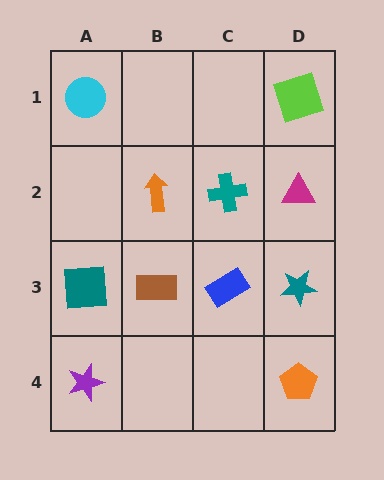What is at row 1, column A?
A cyan circle.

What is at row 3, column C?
A blue rectangle.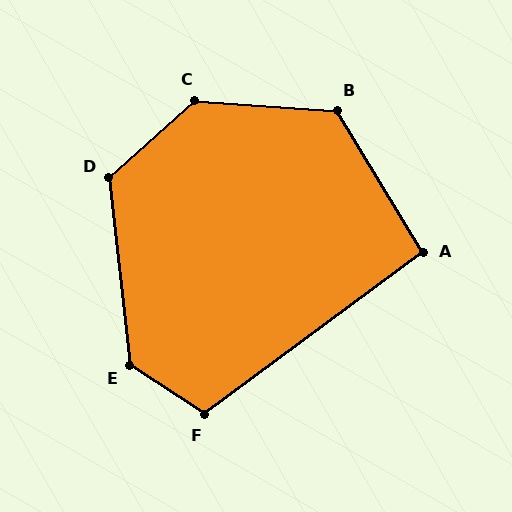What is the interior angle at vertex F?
Approximately 110 degrees (obtuse).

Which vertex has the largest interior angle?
C, at approximately 134 degrees.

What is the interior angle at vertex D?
Approximately 125 degrees (obtuse).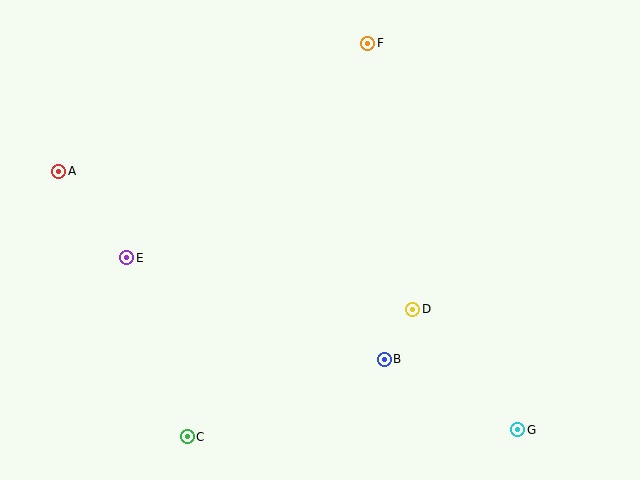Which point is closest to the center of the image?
Point D at (413, 309) is closest to the center.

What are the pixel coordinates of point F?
Point F is at (368, 43).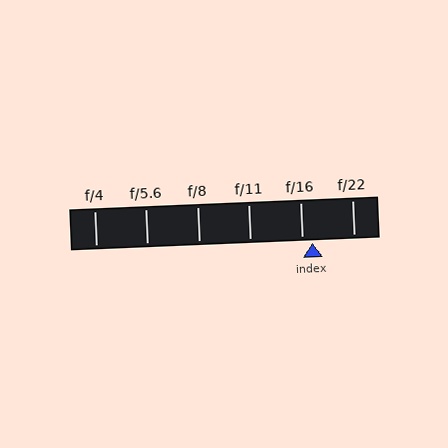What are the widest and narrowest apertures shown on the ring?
The widest aperture shown is f/4 and the narrowest is f/22.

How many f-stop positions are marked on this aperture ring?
There are 6 f-stop positions marked.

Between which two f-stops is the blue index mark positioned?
The index mark is between f/16 and f/22.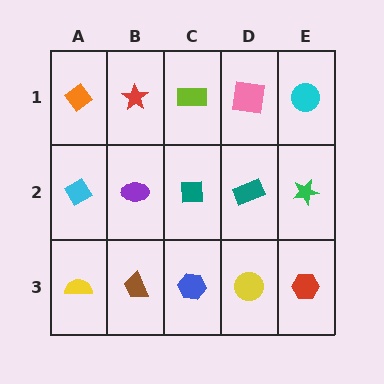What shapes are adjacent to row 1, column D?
A teal rectangle (row 2, column D), a lime rectangle (row 1, column C), a cyan circle (row 1, column E).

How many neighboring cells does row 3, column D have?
3.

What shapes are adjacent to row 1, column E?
A green star (row 2, column E), a pink square (row 1, column D).